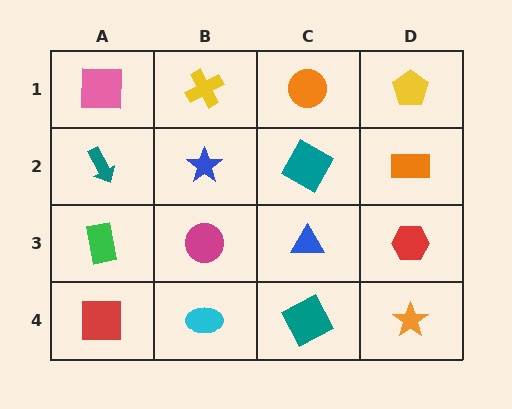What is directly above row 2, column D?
A yellow pentagon.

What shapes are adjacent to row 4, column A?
A green rectangle (row 3, column A), a cyan ellipse (row 4, column B).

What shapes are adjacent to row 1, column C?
A teal square (row 2, column C), a yellow cross (row 1, column B), a yellow pentagon (row 1, column D).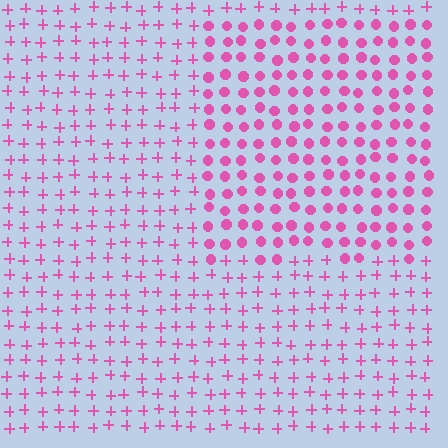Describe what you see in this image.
The image is filled with small pink elements arranged in a uniform grid. A rectangle-shaped region contains circles, while the surrounding area contains plus signs. The boundary is defined purely by the change in element shape.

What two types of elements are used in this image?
The image uses circles inside the rectangle region and plus signs outside it.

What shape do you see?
I see a rectangle.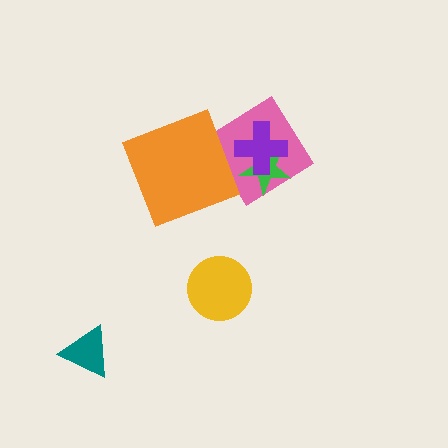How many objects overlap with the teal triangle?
0 objects overlap with the teal triangle.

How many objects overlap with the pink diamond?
2 objects overlap with the pink diamond.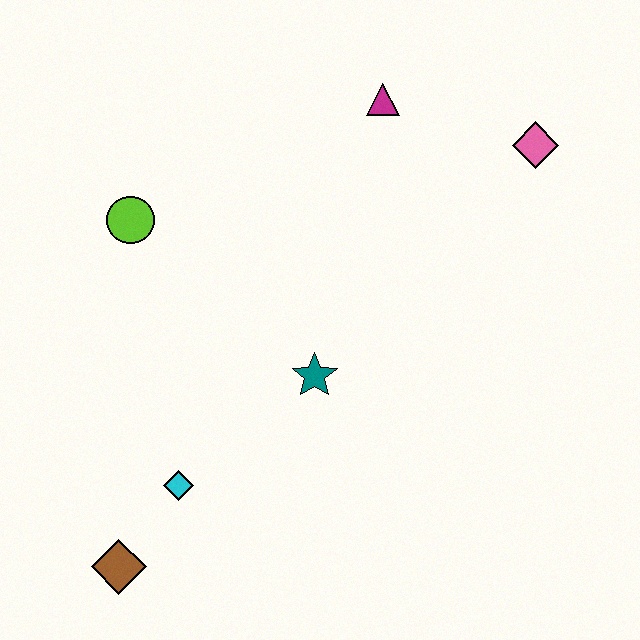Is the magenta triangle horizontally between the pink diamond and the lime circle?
Yes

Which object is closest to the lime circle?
The teal star is closest to the lime circle.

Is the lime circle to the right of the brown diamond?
Yes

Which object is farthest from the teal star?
The pink diamond is farthest from the teal star.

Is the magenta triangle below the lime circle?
No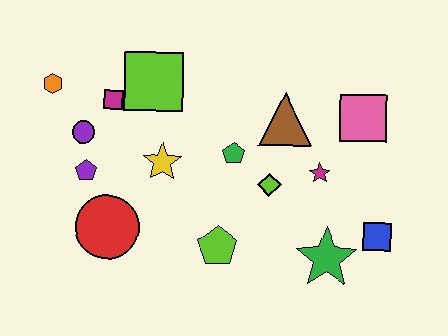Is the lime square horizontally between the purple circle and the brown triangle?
Yes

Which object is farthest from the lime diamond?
The orange hexagon is farthest from the lime diamond.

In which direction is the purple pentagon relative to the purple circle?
The purple pentagon is below the purple circle.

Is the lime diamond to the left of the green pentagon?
No